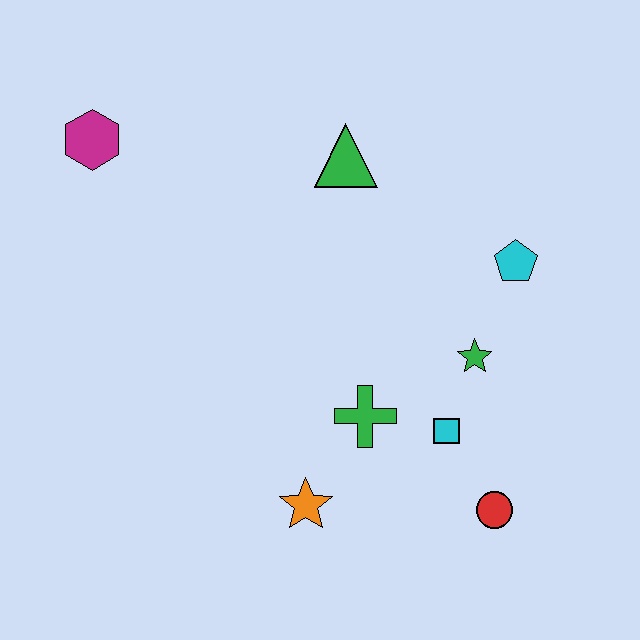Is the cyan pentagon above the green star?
Yes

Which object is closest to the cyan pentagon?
The green star is closest to the cyan pentagon.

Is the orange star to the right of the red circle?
No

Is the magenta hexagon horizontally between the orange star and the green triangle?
No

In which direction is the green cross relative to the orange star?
The green cross is above the orange star.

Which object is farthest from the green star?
The magenta hexagon is farthest from the green star.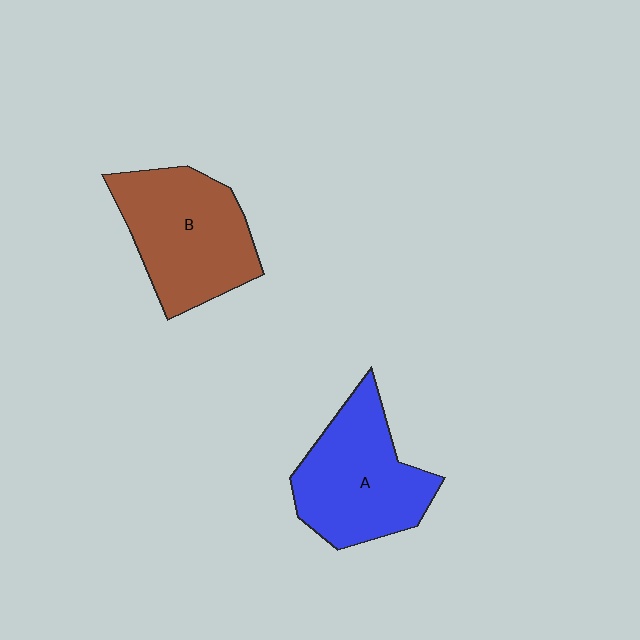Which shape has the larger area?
Shape B (brown).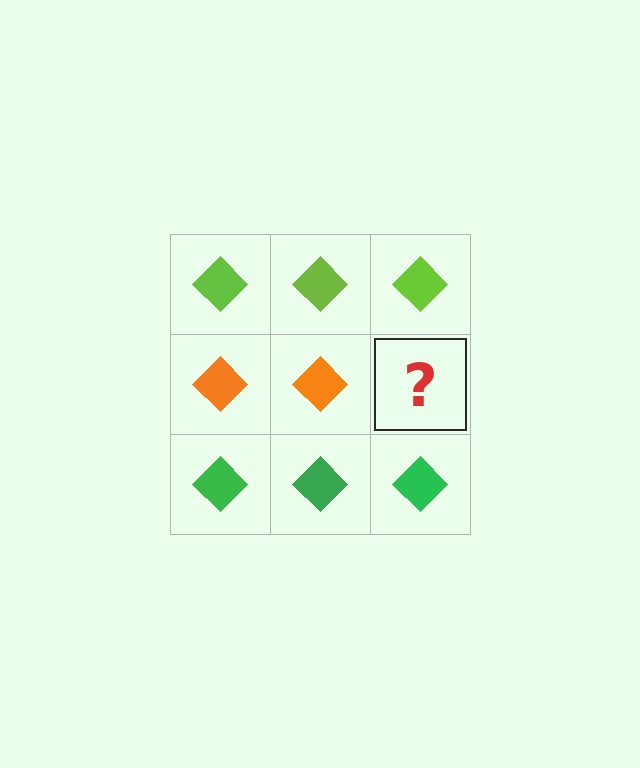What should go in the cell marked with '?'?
The missing cell should contain an orange diamond.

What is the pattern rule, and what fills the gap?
The rule is that each row has a consistent color. The gap should be filled with an orange diamond.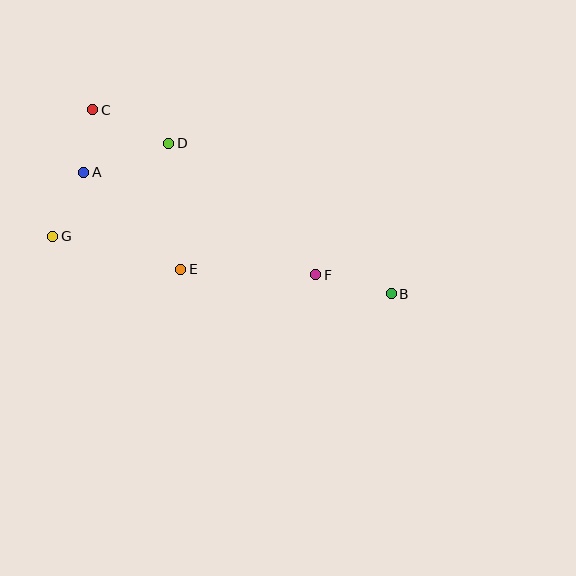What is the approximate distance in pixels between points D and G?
The distance between D and G is approximately 148 pixels.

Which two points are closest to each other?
Points A and C are closest to each other.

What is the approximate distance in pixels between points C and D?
The distance between C and D is approximately 83 pixels.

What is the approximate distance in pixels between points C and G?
The distance between C and G is approximately 132 pixels.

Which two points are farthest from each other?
Points B and C are farthest from each other.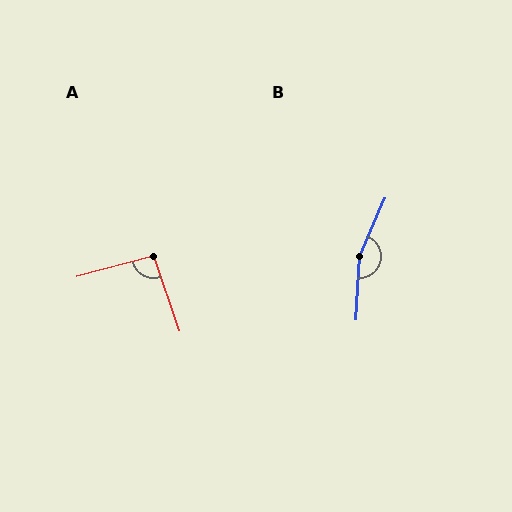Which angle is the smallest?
A, at approximately 94 degrees.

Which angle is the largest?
B, at approximately 160 degrees.